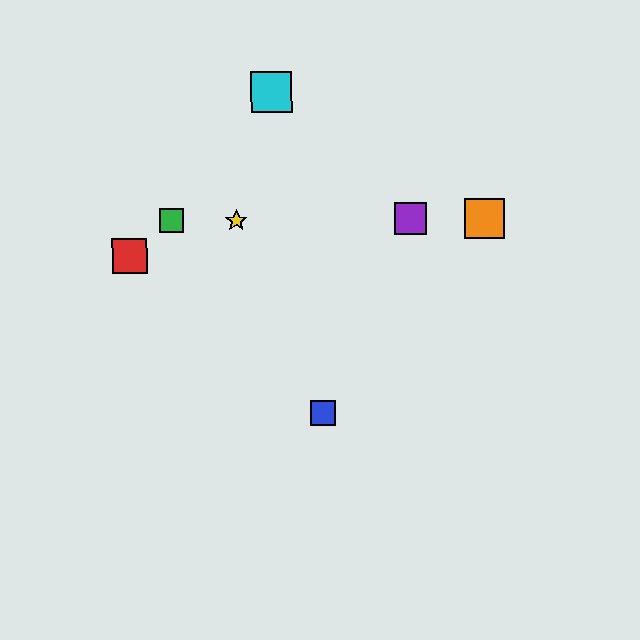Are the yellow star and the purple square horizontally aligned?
Yes, both are at y≈220.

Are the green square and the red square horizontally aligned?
No, the green square is at y≈221 and the red square is at y≈256.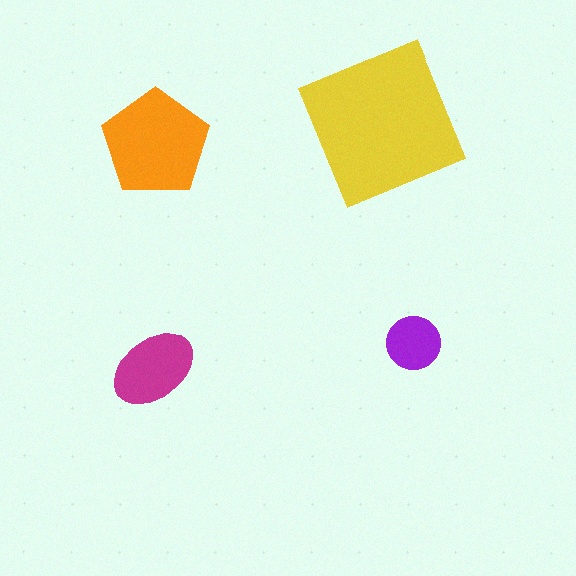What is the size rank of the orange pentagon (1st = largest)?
2nd.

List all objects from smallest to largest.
The purple circle, the magenta ellipse, the orange pentagon, the yellow square.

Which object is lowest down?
The magenta ellipse is bottommost.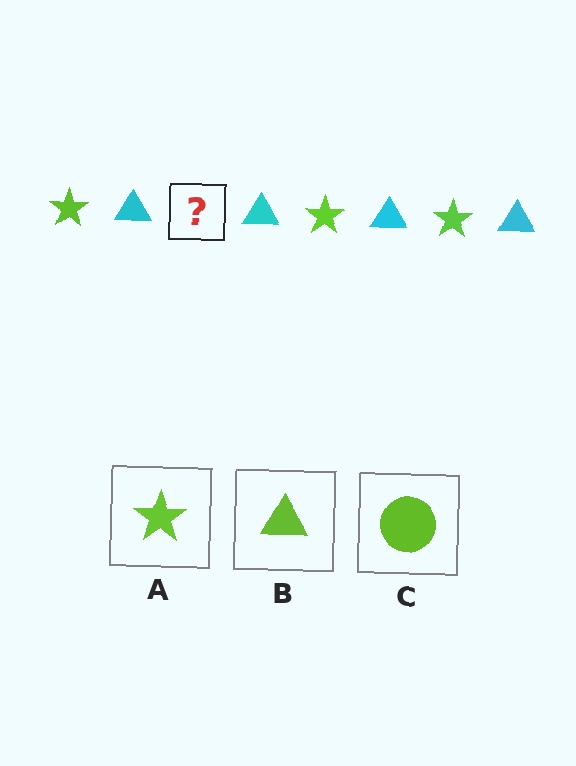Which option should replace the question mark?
Option A.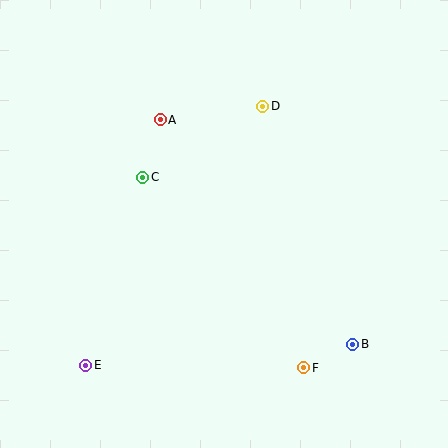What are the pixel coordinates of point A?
Point A is at (160, 120).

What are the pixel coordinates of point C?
Point C is at (143, 177).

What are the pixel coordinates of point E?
Point E is at (86, 365).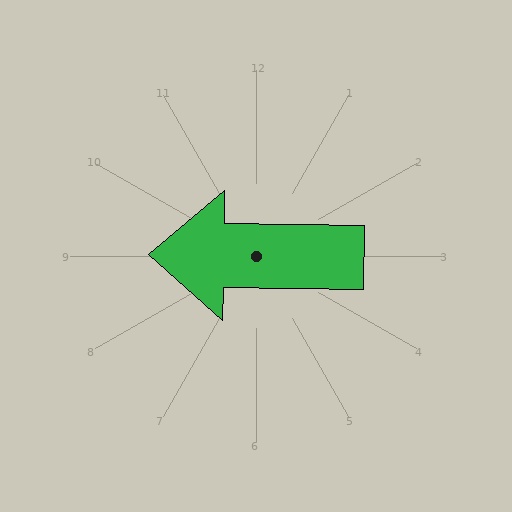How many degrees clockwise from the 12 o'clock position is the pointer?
Approximately 271 degrees.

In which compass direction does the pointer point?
West.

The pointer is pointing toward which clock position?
Roughly 9 o'clock.